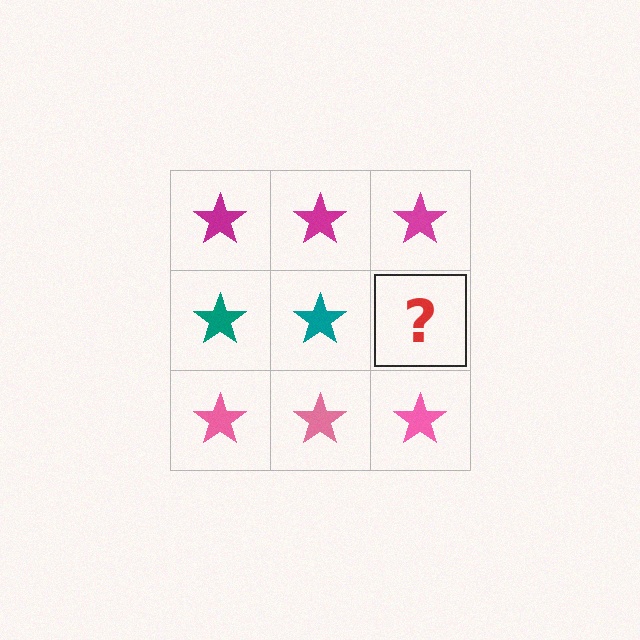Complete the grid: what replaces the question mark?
The question mark should be replaced with a teal star.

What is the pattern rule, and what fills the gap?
The rule is that each row has a consistent color. The gap should be filled with a teal star.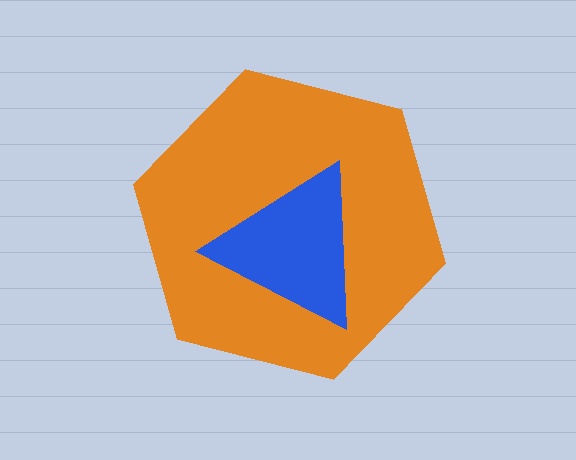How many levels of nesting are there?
2.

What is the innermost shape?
The blue triangle.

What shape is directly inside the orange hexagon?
The blue triangle.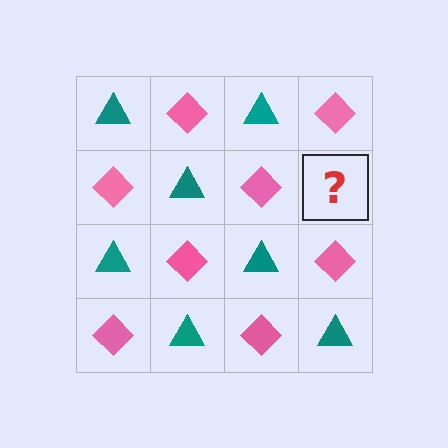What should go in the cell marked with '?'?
The missing cell should contain a teal triangle.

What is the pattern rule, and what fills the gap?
The rule is that it alternates teal triangle and pink diamond in a checkerboard pattern. The gap should be filled with a teal triangle.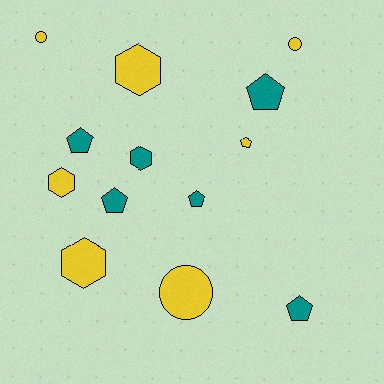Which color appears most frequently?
Yellow, with 7 objects.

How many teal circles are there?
There are no teal circles.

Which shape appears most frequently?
Pentagon, with 6 objects.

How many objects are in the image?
There are 13 objects.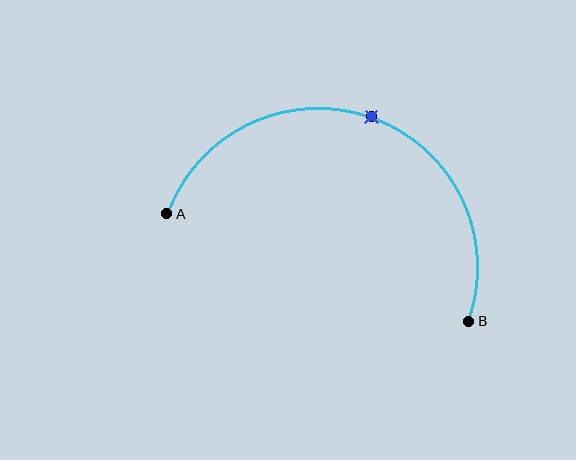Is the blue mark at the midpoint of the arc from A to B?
Yes. The blue mark lies on the arc at equal arc-length from both A and B — it is the arc midpoint.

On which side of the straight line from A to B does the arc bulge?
The arc bulges above the straight line connecting A and B.